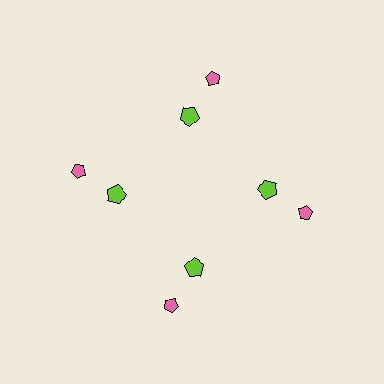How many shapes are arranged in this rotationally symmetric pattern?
There are 8 shapes, arranged in 4 groups of 2.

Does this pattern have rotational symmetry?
Yes, this pattern has 4-fold rotational symmetry. It looks the same after rotating 90 degrees around the center.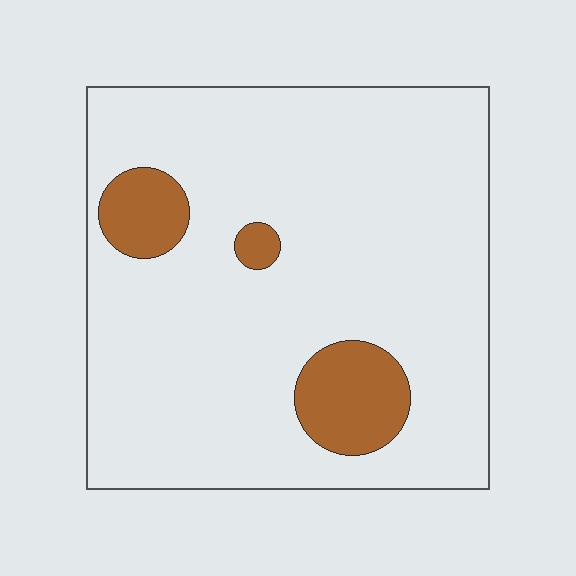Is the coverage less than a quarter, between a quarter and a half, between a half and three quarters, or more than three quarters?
Less than a quarter.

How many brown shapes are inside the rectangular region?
3.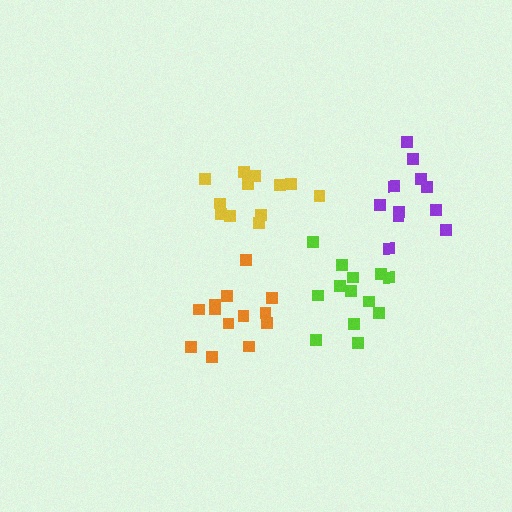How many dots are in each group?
Group 1: 12 dots, Group 2: 11 dots, Group 3: 13 dots, Group 4: 13 dots (49 total).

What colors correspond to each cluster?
The clusters are colored: yellow, purple, orange, lime.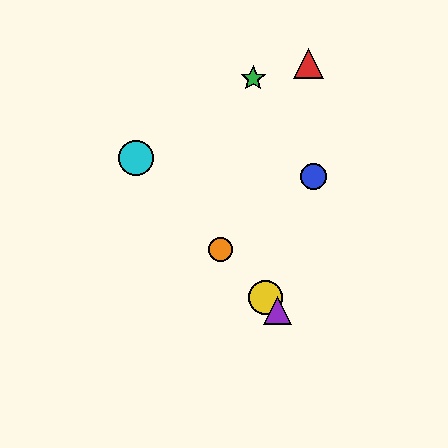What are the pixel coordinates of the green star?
The green star is at (253, 78).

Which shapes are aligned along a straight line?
The yellow circle, the purple triangle, the orange circle, the cyan circle are aligned along a straight line.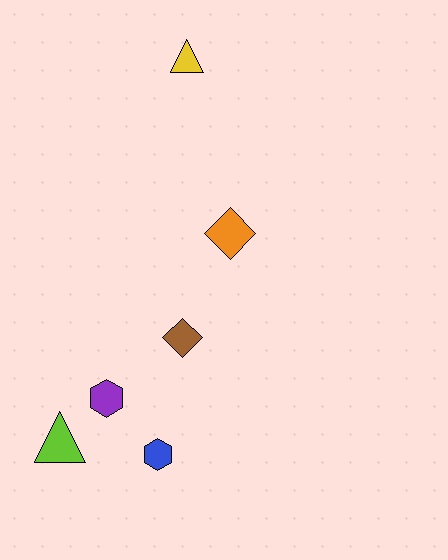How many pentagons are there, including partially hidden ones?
There are no pentagons.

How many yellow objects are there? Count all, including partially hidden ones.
There is 1 yellow object.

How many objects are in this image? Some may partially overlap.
There are 6 objects.